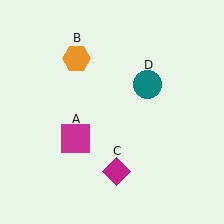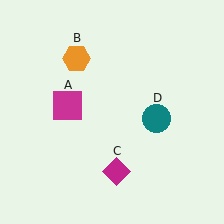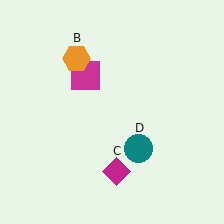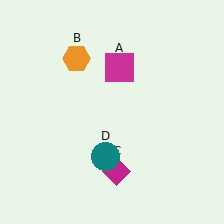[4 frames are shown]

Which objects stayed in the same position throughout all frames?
Orange hexagon (object B) and magenta diamond (object C) remained stationary.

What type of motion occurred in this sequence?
The magenta square (object A), teal circle (object D) rotated clockwise around the center of the scene.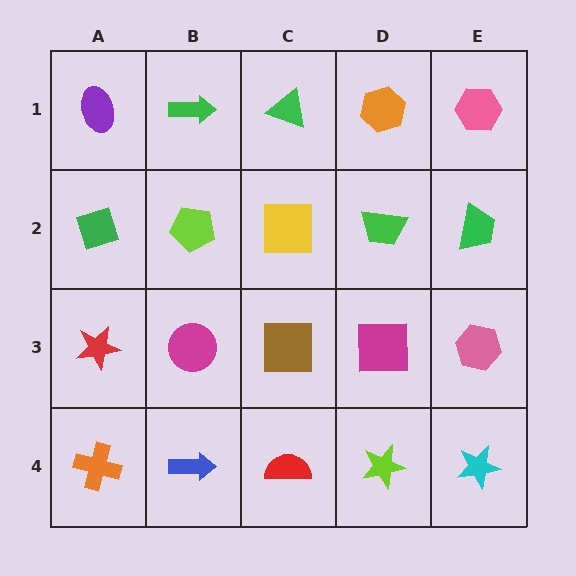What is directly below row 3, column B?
A blue arrow.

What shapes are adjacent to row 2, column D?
An orange hexagon (row 1, column D), a magenta square (row 3, column D), a yellow square (row 2, column C), a green trapezoid (row 2, column E).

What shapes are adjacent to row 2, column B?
A green arrow (row 1, column B), a magenta circle (row 3, column B), a green diamond (row 2, column A), a yellow square (row 2, column C).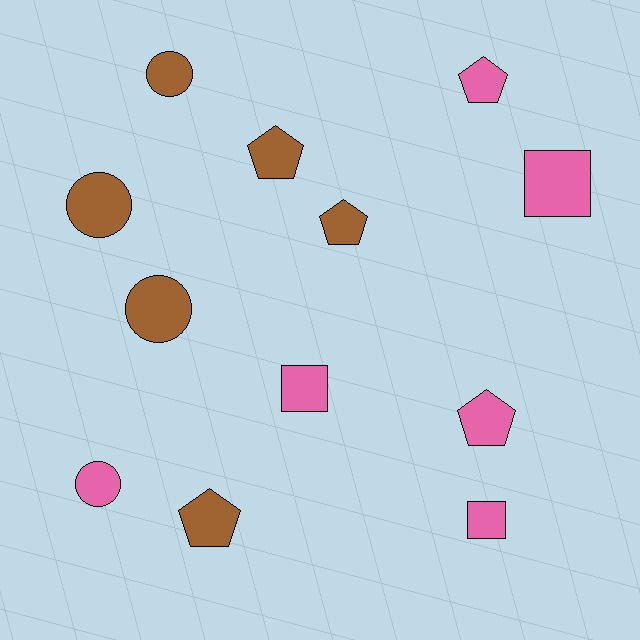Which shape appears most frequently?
Pentagon, with 5 objects.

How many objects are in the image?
There are 12 objects.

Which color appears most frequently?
Brown, with 6 objects.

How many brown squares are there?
There are no brown squares.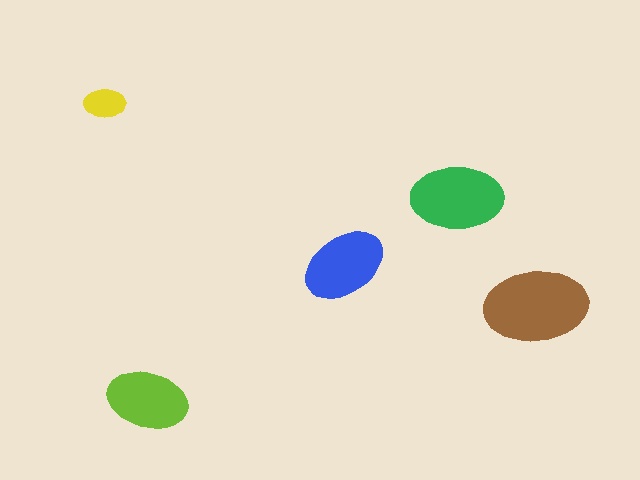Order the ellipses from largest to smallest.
the brown one, the green one, the blue one, the lime one, the yellow one.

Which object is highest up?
The yellow ellipse is topmost.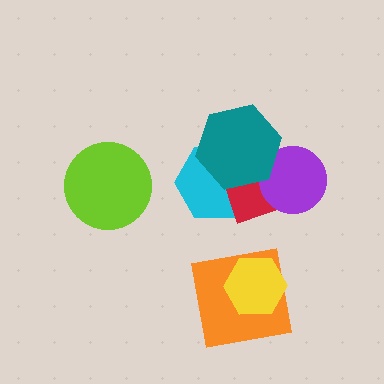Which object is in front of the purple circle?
The teal hexagon is in front of the purple circle.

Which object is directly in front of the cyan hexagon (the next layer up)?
The red diamond is directly in front of the cyan hexagon.